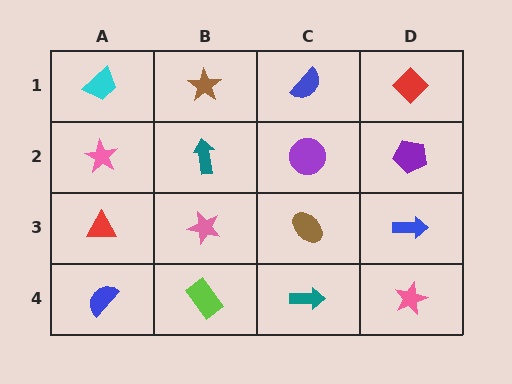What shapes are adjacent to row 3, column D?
A purple pentagon (row 2, column D), a pink star (row 4, column D), a brown ellipse (row 3, column C).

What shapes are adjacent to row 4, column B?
A pink star (row 3, column B), a blue semicircle (row 4, column A), a teal arrow (row 4, column C).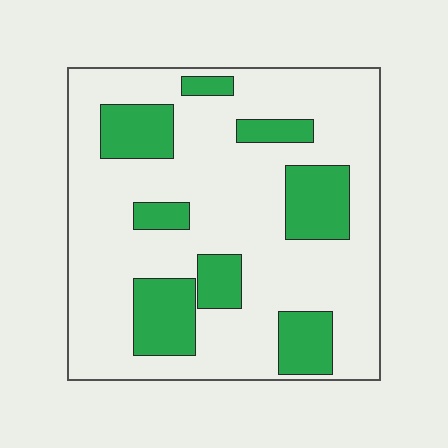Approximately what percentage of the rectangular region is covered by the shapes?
Approximately 25%.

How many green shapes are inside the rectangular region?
8.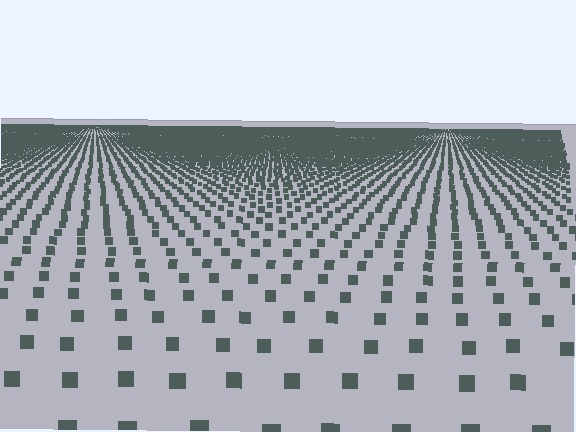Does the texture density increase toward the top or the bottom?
Density increases toward the top.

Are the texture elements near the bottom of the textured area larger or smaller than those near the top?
Larger. Near the bottom, elements are closer to the viewer and appear at a bigger on-screen size.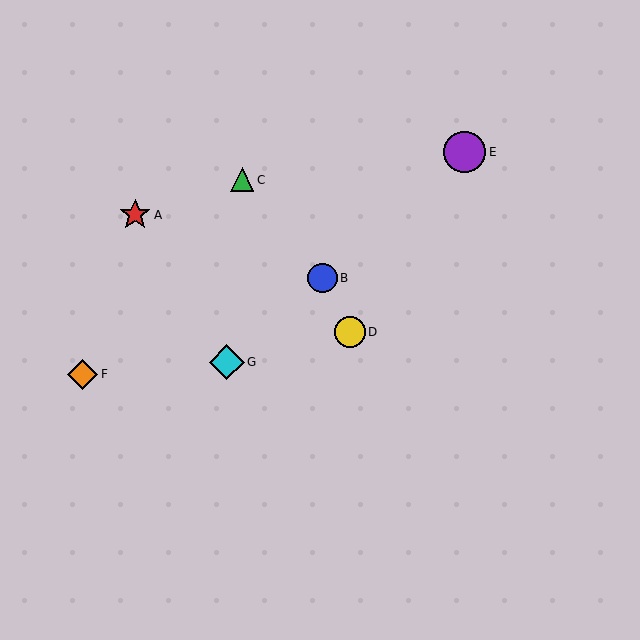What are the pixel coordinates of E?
Object E is at (465, 152).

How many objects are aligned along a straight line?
3 objects (B, E, G) are aligned along a straight line.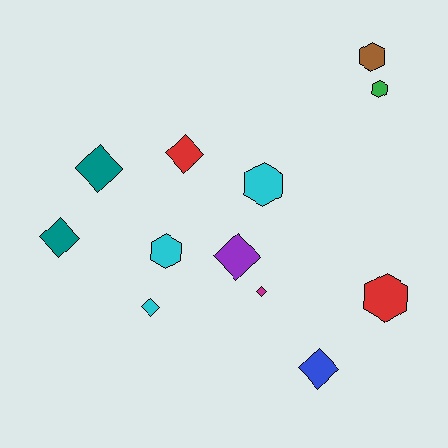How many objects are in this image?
There are 12 objects.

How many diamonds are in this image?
There are 7 diamonds.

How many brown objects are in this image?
There is 1 brown object.